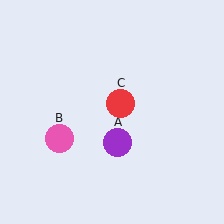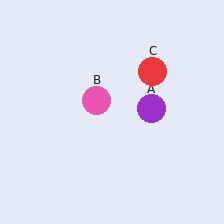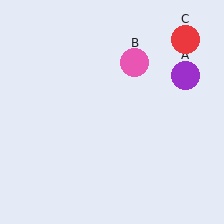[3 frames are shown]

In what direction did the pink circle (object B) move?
The pink circle (object B) moved up and to the right.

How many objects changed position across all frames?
3 objects changed position: purple circle (object A), pink circle (object B), red circle (object C).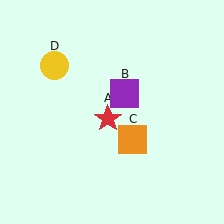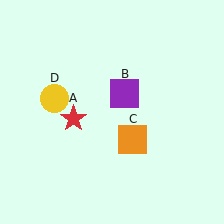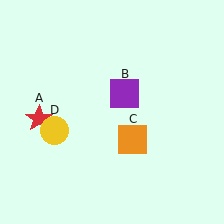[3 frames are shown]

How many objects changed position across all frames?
2 objects changed position: red star (object A), yellow circle (object D).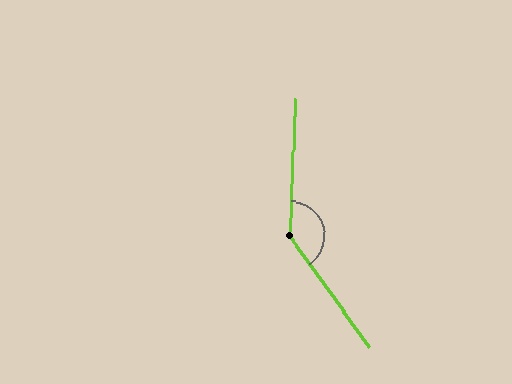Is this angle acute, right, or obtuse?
It is obtuse.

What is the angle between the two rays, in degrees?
Approximately 142 degrees.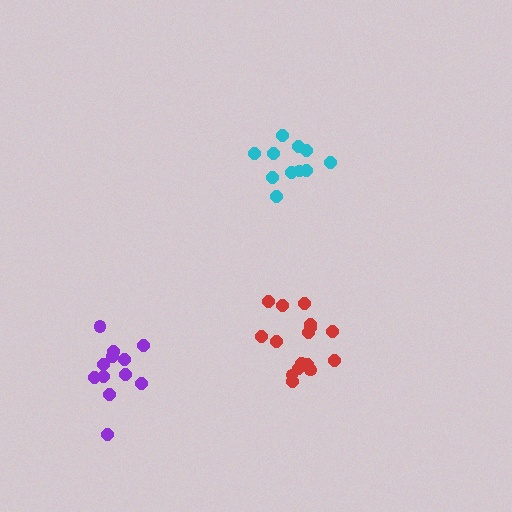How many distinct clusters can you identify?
There are 3 distinct clusters.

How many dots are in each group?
Group 1: 12 dots, Group 2: 16 dots, Group 3: 12 dots (40 total).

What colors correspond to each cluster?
The clusters are colored: purple, red, cyan.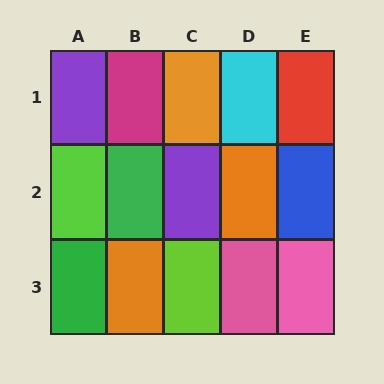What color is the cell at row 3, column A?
Green.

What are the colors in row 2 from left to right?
Lime, green, purple, orange, blue.